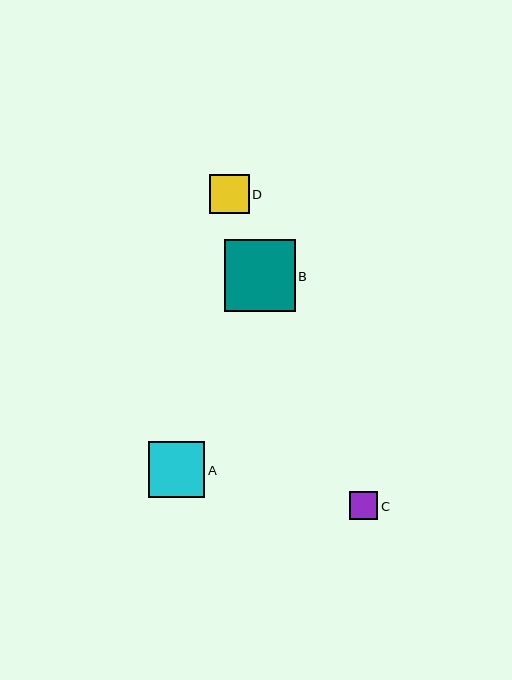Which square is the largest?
Square B is the largest with a size of approximately 71 pixels.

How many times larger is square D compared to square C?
Square D is approximately 1.4 times the size of square C.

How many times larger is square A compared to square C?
Square A is approximately 2.0 times the size of square C.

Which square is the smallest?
Square C is the smallest with a size of approximately 28 pixels.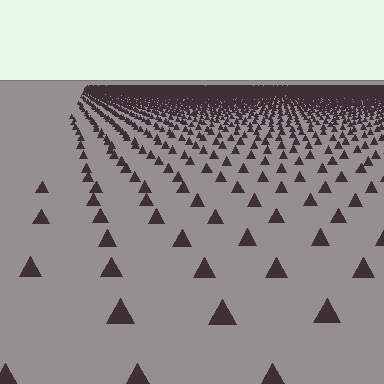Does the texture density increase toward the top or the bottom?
Density increases toward the top.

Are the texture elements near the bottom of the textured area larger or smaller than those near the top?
Larger. Near the bottom, elements are closer to the viewer and appear at a bigger on-screen size.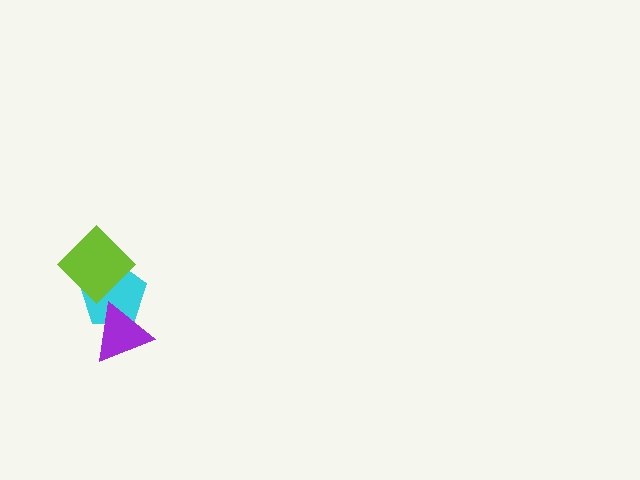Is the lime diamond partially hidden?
No, no other shape covers it.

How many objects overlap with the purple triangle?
1 object overlaps with the purple triangle.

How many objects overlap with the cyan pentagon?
2 objects overlap with the cyan pentagon.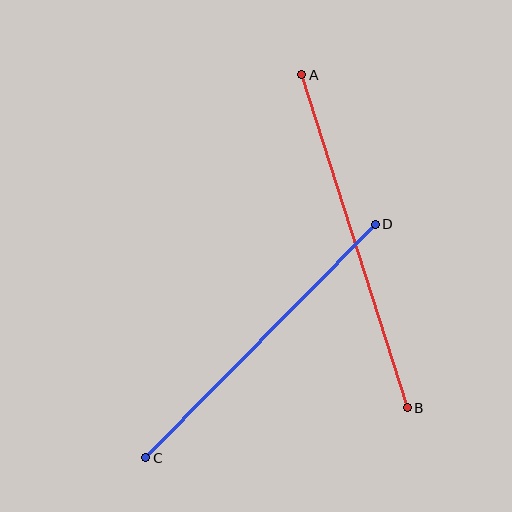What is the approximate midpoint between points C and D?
The midpoint is at approximately (260, 341) pixels.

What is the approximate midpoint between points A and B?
The midpoint is at approximately (354, 241) pixels.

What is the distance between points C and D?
The distance is approximately 327 pixels.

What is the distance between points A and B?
The distance is approximately 349 pixels.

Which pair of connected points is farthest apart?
Points A and B are farthest apart.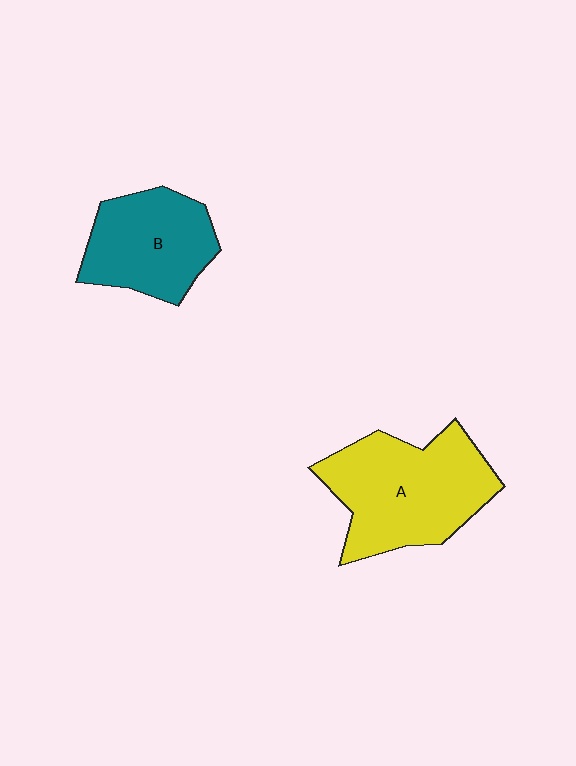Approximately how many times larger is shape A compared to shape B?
Approximately 1.4 times.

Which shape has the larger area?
Shape A (yellow).